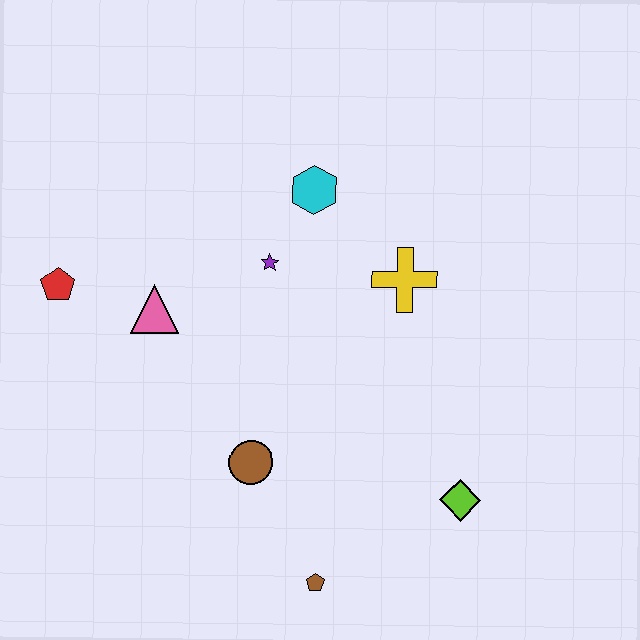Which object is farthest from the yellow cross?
The red pentagon is farthest from the yellow cross.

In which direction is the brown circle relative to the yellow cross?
The brown circle is below the yellow cross.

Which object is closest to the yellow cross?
The cyan hexagon is closest to the yellow cross.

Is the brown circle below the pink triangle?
Yes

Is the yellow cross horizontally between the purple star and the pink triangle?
No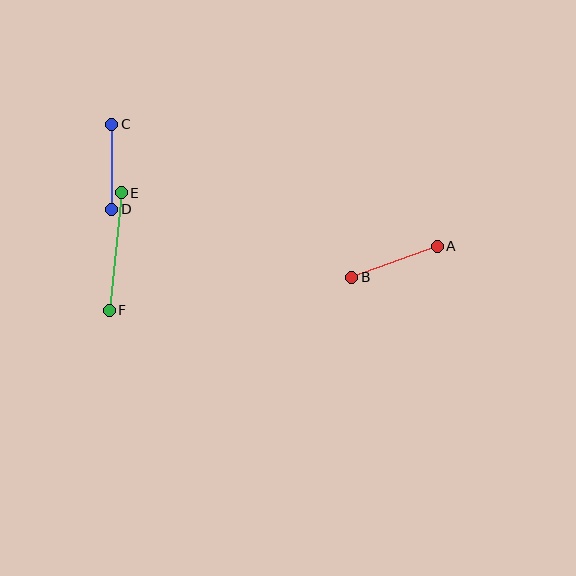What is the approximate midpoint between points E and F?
The midpoint is at approximately (115, 252) pixels.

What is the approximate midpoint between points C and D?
The midpoint is at approximately (112, 167) pixels.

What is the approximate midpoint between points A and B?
The midpoint is at approximately (394, 262) pixels.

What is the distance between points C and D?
The distance is approximately 85 pixels.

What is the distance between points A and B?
The distance is approximately 91 pixels.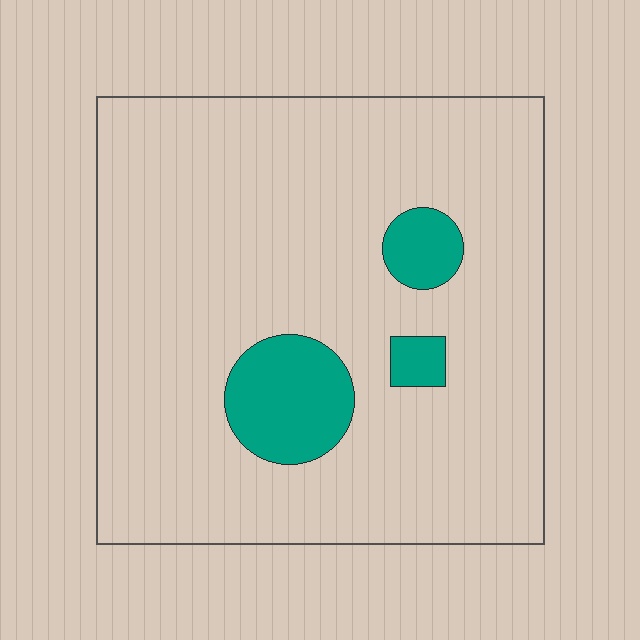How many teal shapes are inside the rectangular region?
3.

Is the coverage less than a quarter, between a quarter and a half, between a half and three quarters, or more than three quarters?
Less than a quarter.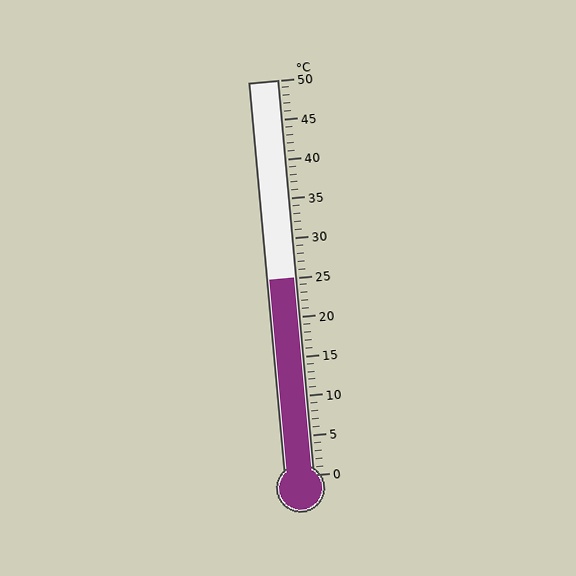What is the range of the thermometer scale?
The thermometer scale ranges from 0°C to 50°C.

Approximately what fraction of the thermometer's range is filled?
The thermometer is filled to approximately 50% of its range.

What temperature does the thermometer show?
The thermometer shows approximately 25°C.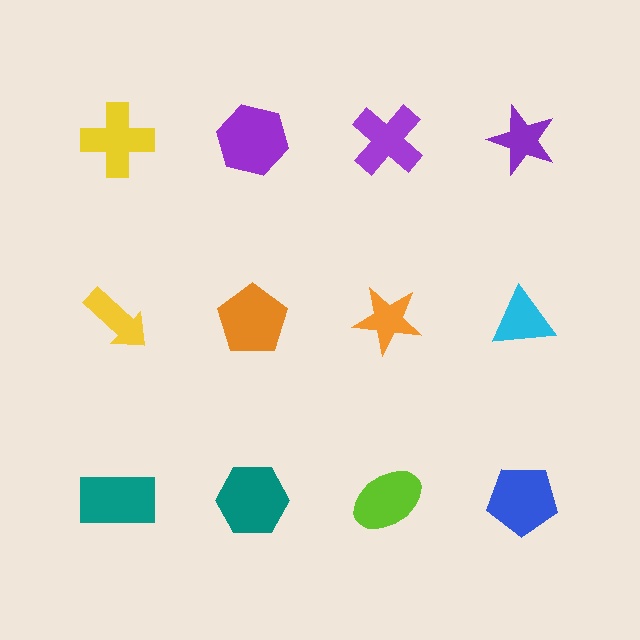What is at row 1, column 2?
A purple hexagon.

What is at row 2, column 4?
A cyan triangle.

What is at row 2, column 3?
An orange star.